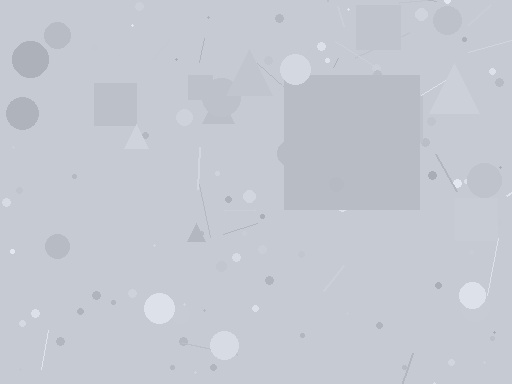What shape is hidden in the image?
A square is hidden in the image.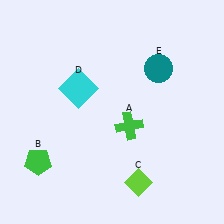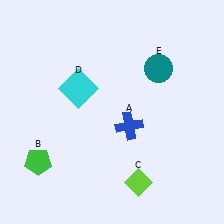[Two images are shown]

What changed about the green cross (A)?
In Image 1, A is green. In Image 2, it changed to blue.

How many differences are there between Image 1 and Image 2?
There is 1 difference between the two images.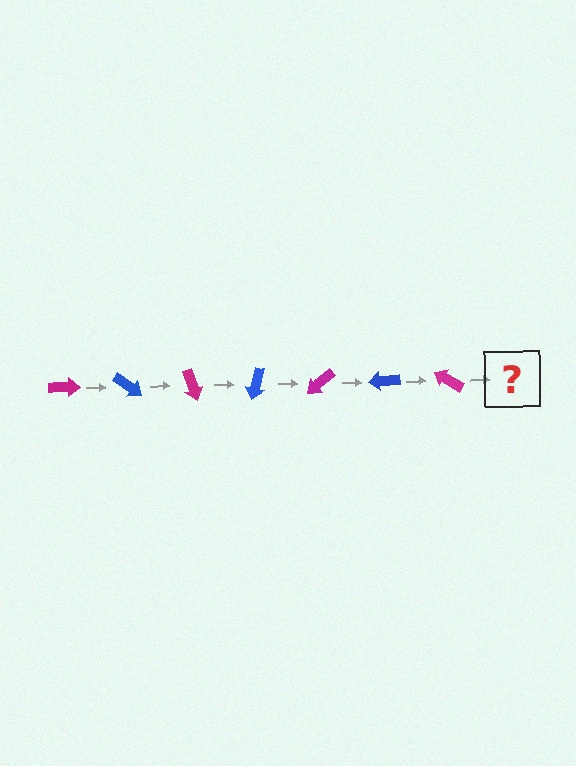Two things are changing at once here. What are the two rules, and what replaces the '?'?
The two rules are that it rotates 35 degrees each step and the color cycles through magenta and blue. The '?' should be a blue arrow, rotated 245 degrees from the start.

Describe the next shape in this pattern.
It should be a blue arrow, rotated 245 degrees from the start.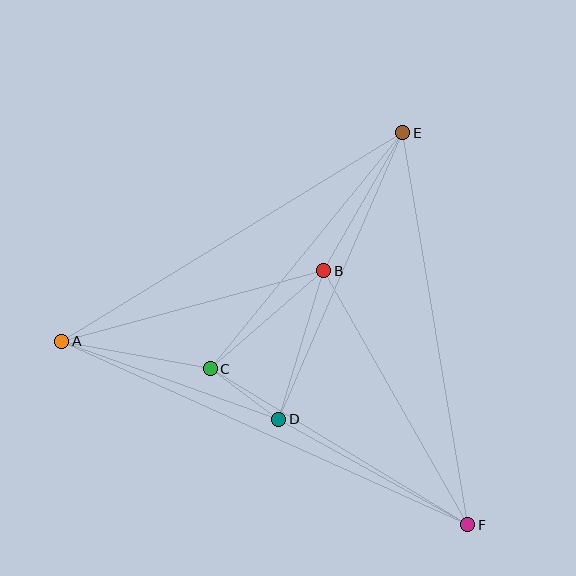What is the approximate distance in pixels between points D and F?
The distance between D and F is approximately 216 pixels.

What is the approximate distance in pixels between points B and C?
The distance between B and C is approximately 150 pixels.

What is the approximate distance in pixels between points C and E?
The distance between C and E is approximately 305 pixels.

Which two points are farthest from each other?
Points A and F are farthest from each other.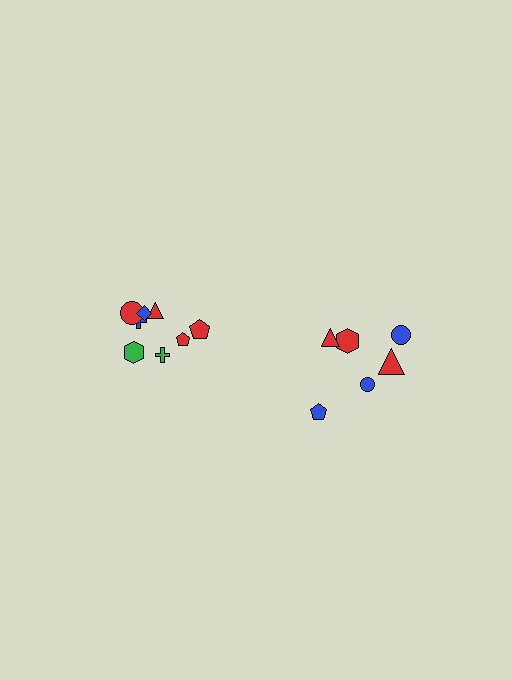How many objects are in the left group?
There are 8 objects.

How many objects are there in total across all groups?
There are 14 objects.